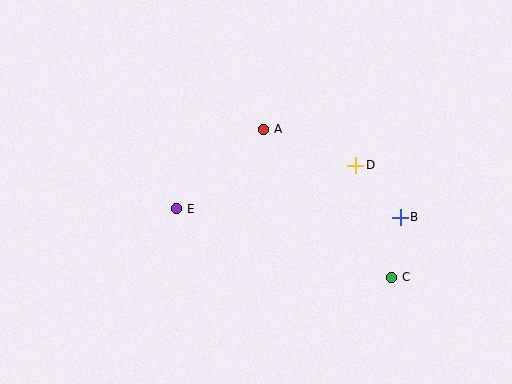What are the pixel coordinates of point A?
Point A is at (264, 129).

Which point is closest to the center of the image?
Point A at (264, 129) is closest to the center.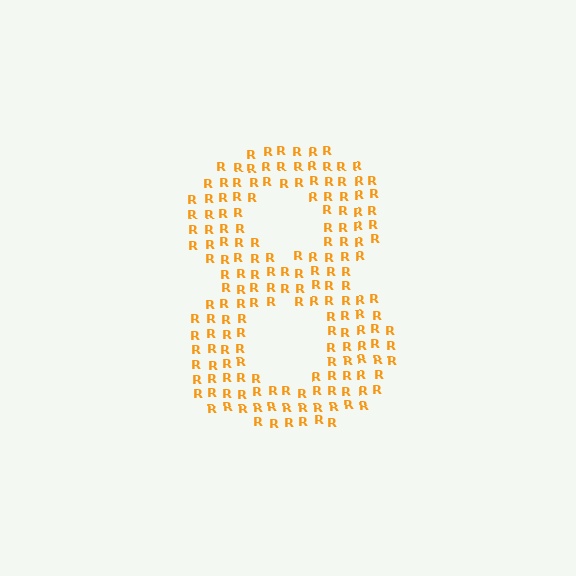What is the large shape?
The large shape is the digit 8.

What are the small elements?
The small elements are letter R's.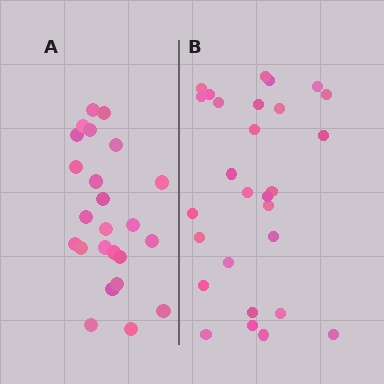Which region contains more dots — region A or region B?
Region B (the right region) has more dots.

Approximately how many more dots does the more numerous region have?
Region B has about 4 more dots than region A.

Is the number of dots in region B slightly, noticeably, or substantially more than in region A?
Region B has only slightly more — the two regions are fairly close. The ratio is roughly 1.2 to 1.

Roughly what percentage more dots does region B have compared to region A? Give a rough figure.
About 15% more.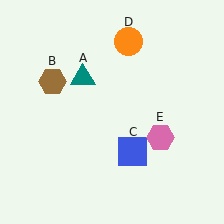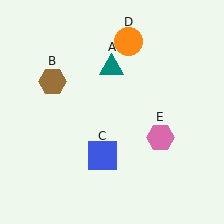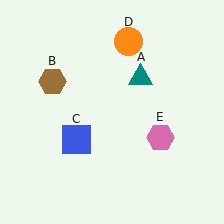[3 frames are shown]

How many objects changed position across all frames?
2 objects changed position: teal triangle (object A), blue square (object C).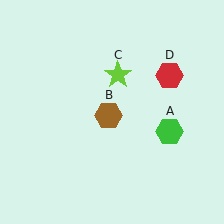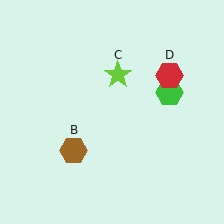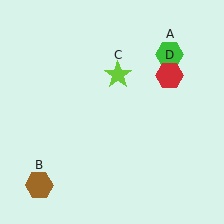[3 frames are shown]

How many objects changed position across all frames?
2 objects changed position: green hexagon (object A), brown hexagon (object B).